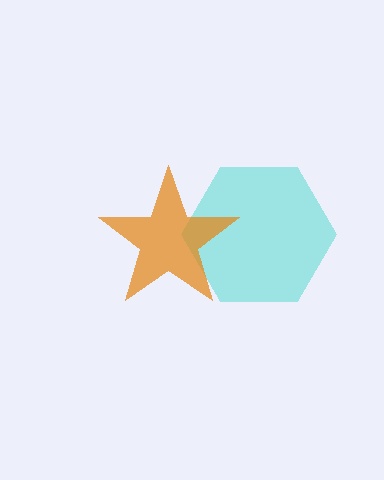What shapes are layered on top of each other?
The layered shapes are: a cyan hexagon, an orange star.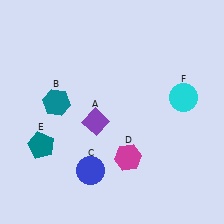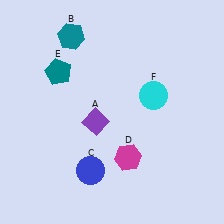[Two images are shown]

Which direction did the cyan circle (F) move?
The cyan circle (F) moved left.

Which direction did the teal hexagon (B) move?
The teal hexagon (B) moved up.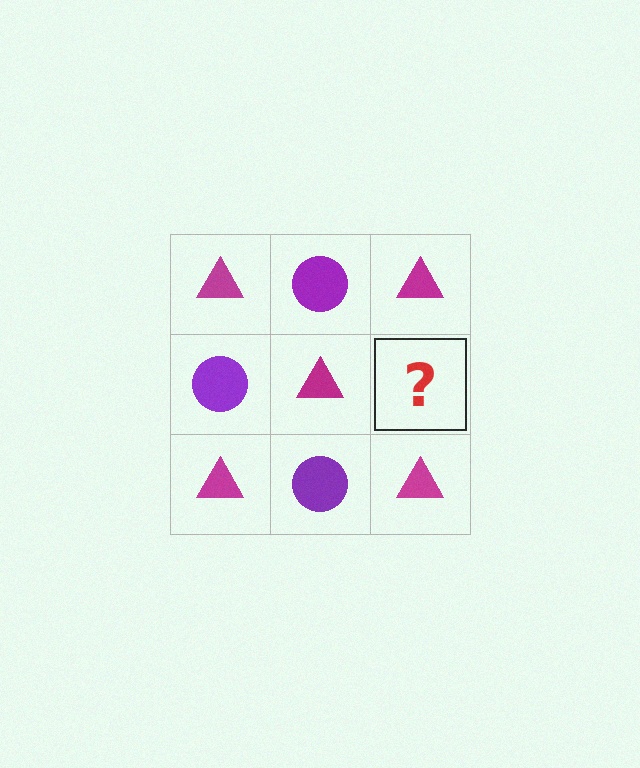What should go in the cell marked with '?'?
The missing cell should contain a purple circle.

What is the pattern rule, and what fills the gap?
The rule is that it alternates magenta triangle and purple circle in a checkerboard pattern. The gap should be filled with a purple circle.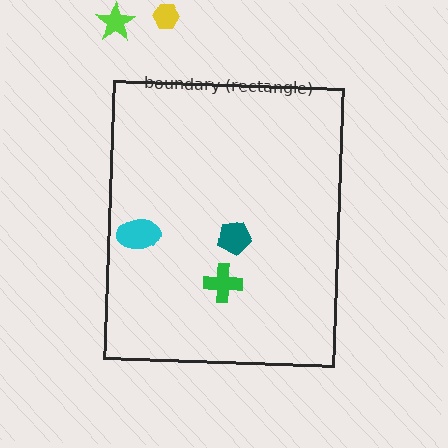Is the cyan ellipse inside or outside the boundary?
Inside.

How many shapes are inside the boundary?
3 inside, 2 outside.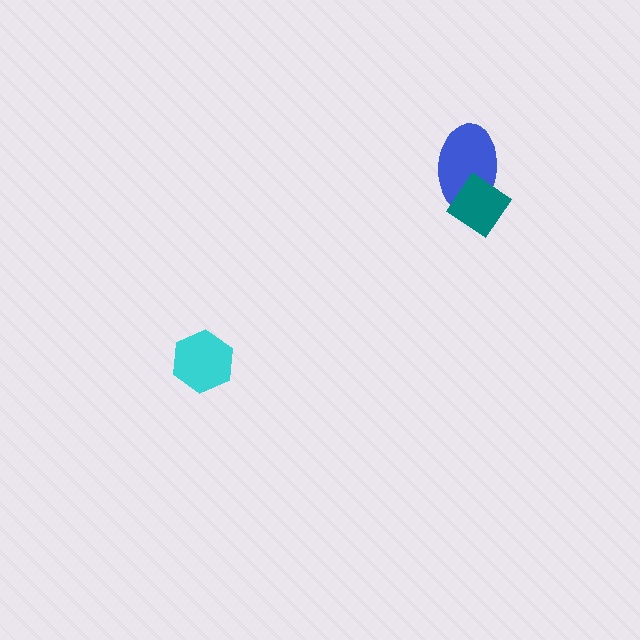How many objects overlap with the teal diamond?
1 object overlaps with the teal diamond.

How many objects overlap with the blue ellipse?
1 object overlaps with the blue ellipse.